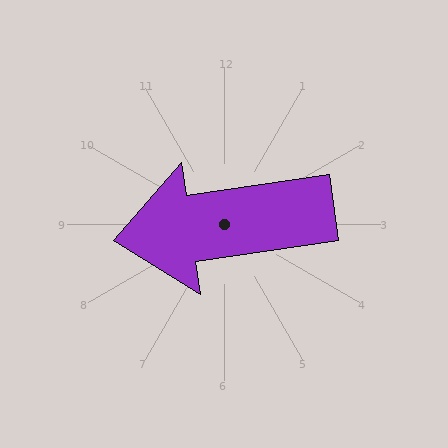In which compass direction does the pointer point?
West.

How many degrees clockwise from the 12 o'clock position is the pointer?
Approximately 262 degrees.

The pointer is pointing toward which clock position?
Roughly 9 o'clock.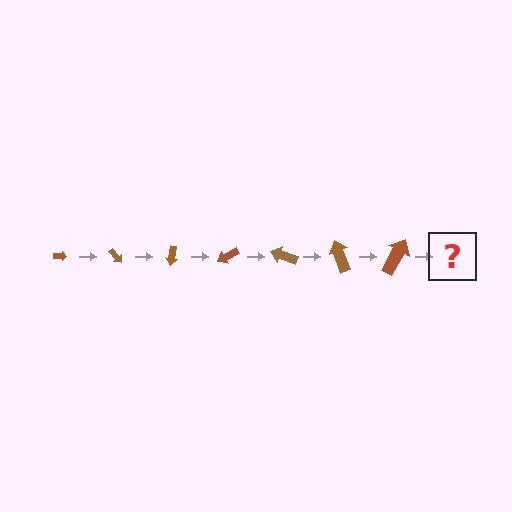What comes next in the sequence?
The next element should be an arrow, larger than the previous one and rotated 350 degrees from the start.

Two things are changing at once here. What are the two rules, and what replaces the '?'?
The two rules are that the arrow grows larger each step and it rotates 50 degrees each step. The '?' should be an arrow, larger than the previous one and rotated 350 degrees from the start.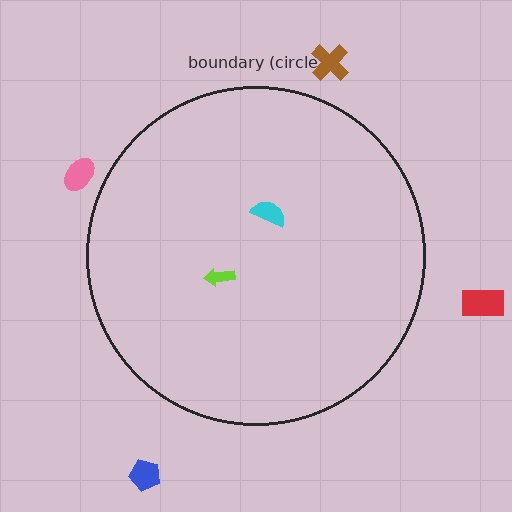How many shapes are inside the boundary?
2 inside, 4 outside.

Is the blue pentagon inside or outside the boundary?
Outside.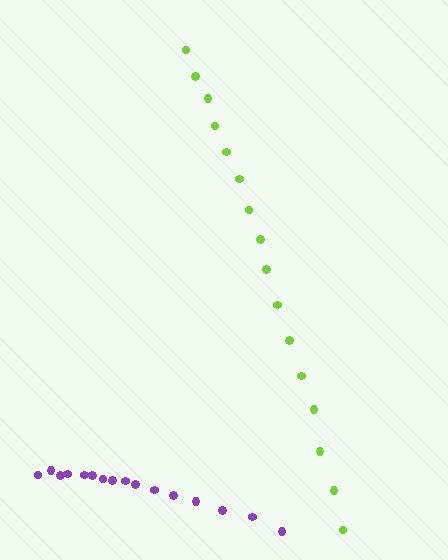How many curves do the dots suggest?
There are 2 distinct paths.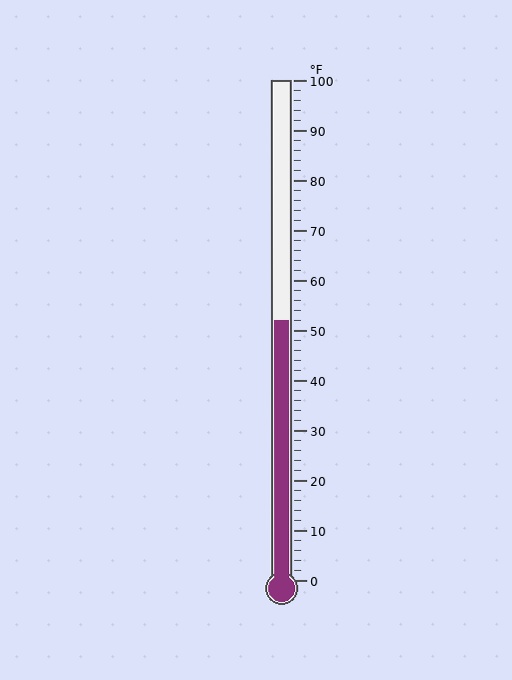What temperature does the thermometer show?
The thermometer shows approximately 52°F.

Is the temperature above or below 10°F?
The temperature is above 10°F.